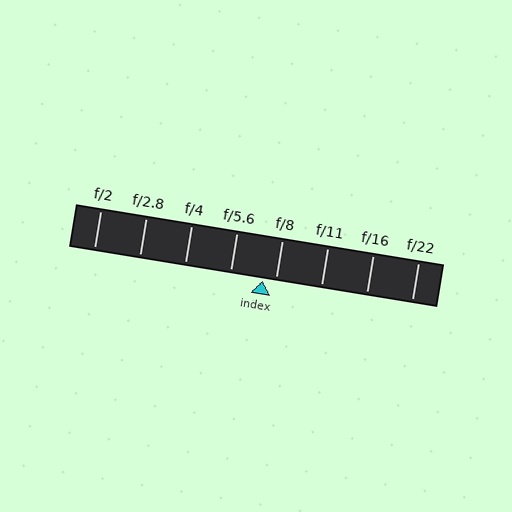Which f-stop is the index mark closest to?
The index mark is closest to f/8.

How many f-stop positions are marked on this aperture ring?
There are 8 f-stop positions marked.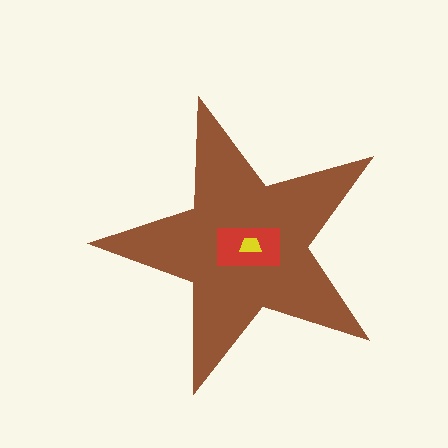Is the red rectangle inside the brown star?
Yes.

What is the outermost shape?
The brown star.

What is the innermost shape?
The yellow trapezoid.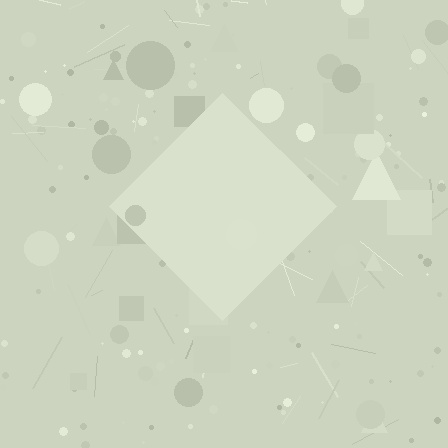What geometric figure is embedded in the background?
A diamond is embedded in the background.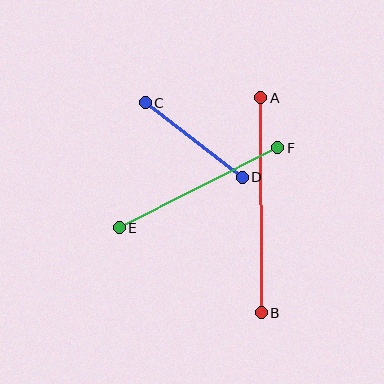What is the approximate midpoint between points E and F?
The midpoint is at approximately (199, 188) pixels.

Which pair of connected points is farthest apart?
Points A and B are farthest apart.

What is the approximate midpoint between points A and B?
The midpoint is at approximately (261, 205) pixels.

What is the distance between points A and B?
The distance is approximately 215 pixels.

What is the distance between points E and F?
The distance is approximately 177 pixels.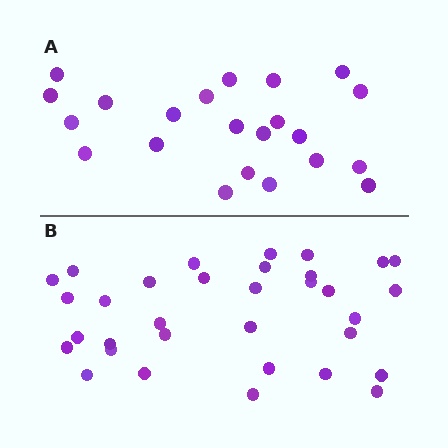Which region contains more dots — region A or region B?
Region B (the bottom region) has more dots.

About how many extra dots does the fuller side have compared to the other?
Region B has roughly 12 or so more dots than region A.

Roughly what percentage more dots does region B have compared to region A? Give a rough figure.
About 50% more.